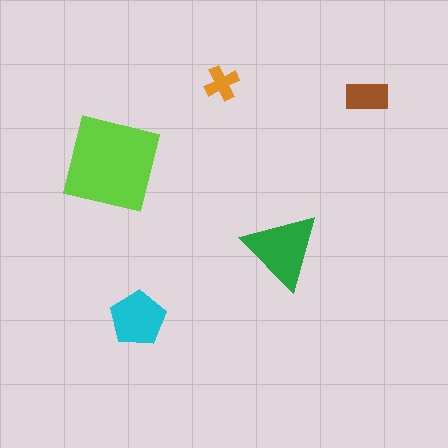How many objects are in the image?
There are 5 objects in the image.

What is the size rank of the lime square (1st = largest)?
1st.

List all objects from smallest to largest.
The orange cross, the brown rectangle, the cyan pentagon, the green triangle, the lime square.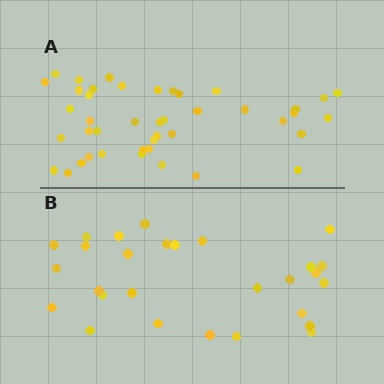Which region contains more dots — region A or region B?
Region A (the top region) has more dots.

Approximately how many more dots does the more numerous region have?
Region A has approximately 15 more dots than region B.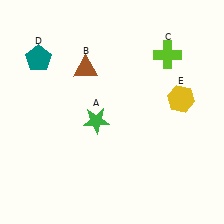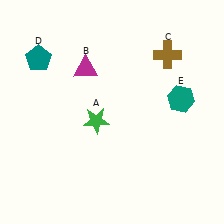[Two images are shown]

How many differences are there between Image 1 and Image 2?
There are 3 differences between the two images.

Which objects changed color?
B changed from brown to magenta. C changed from lime to brown. E changed from yellow to teal.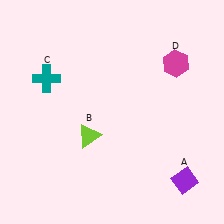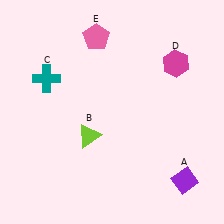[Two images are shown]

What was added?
A pink pentagon (E) was added in Image 2.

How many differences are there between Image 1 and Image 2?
There is 1 difference between the two images.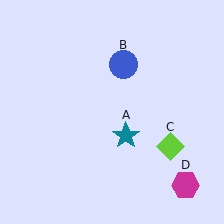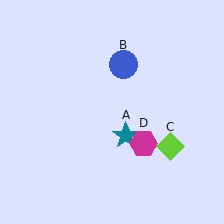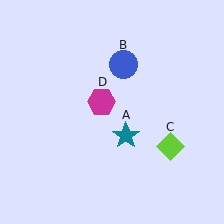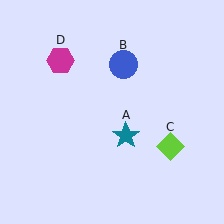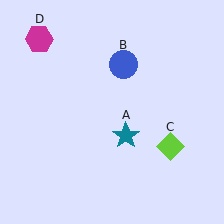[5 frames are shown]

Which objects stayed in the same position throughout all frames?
Teal star (object A) and blue circle (object B) and lime diamond (object C) remained stationary.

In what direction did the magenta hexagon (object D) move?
The magenta hexagon (object D) moved up and to the left.